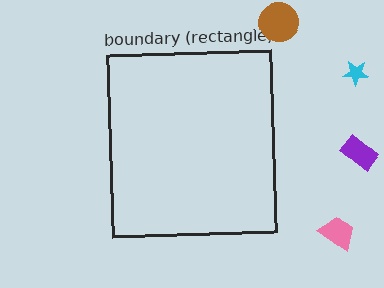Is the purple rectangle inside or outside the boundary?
Outside.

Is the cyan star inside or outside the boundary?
Outside.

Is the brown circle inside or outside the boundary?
Outside.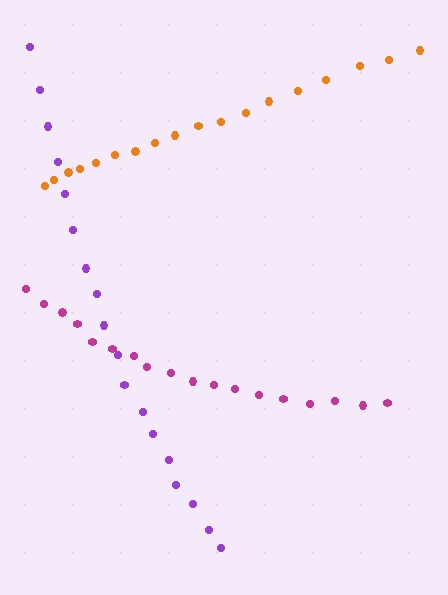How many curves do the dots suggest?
There are 3 distinct paths.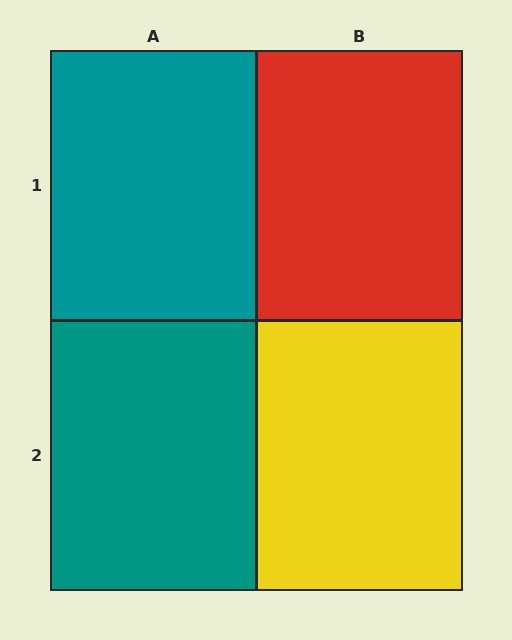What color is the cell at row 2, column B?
Yellow.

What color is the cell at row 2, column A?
Teal.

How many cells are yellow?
1 cell is yellow.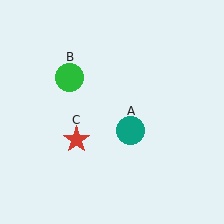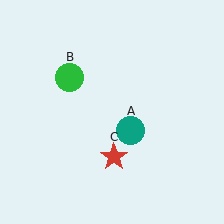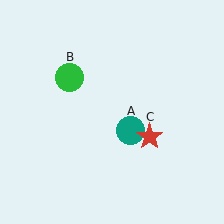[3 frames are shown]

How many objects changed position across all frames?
1 object changed position: red star (object C).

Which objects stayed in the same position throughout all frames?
Teal circle (object A) and green circle (object B) remained stationary.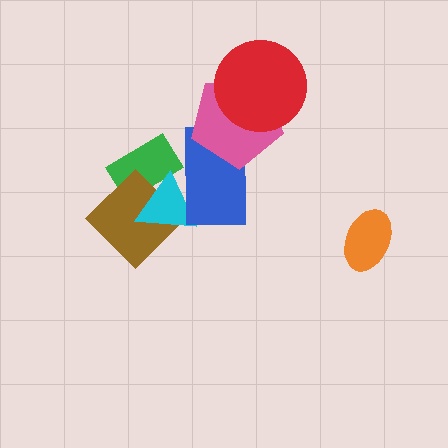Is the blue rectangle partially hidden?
Yes, it is partially covered by another shape.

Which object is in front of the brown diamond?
The cyan triangle is in front of the brown diamond.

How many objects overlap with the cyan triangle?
3 objects overlap with the cyan triangle.